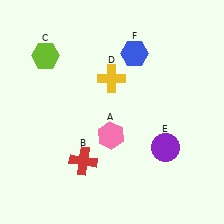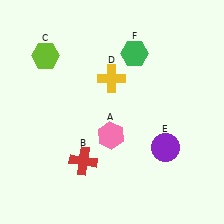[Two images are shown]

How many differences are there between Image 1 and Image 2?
There is 1 difference between the two images.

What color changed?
The hexagon (F) changed from blue in Image 1 to green in Image 2.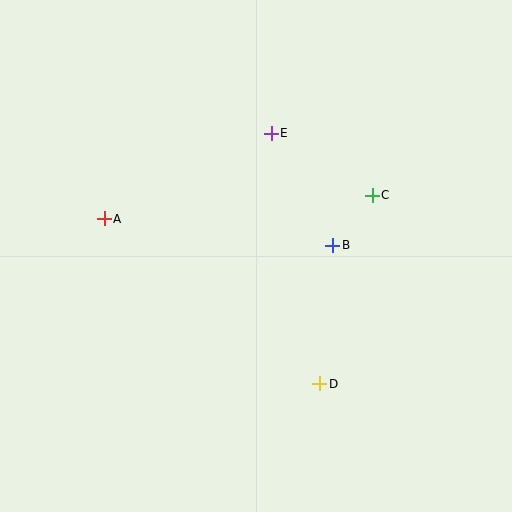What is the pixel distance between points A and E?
The distance between A and E is 188 pixels.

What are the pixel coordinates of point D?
Point D is at (320, 384).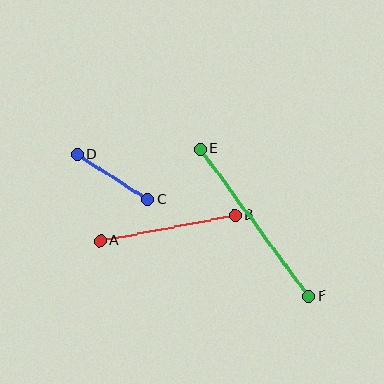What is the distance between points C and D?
The distance is approximately 84 pixels.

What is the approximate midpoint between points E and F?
The midpoint is at approximately (254, 223) pixels.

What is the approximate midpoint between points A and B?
The midpoint is at approximately (168, 228) pixels.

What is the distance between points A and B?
The distance is approximately 137 pixels.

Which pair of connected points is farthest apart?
Points E and F are farthest apart.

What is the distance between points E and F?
The distance is approximately 183 pixels.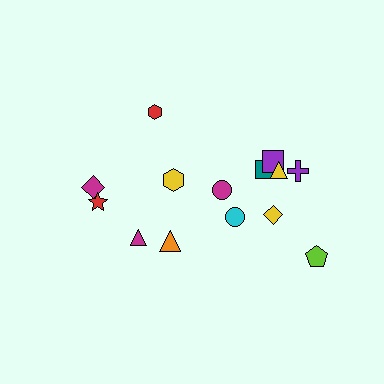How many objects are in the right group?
There are 8 objects.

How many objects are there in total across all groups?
There are 14 objects.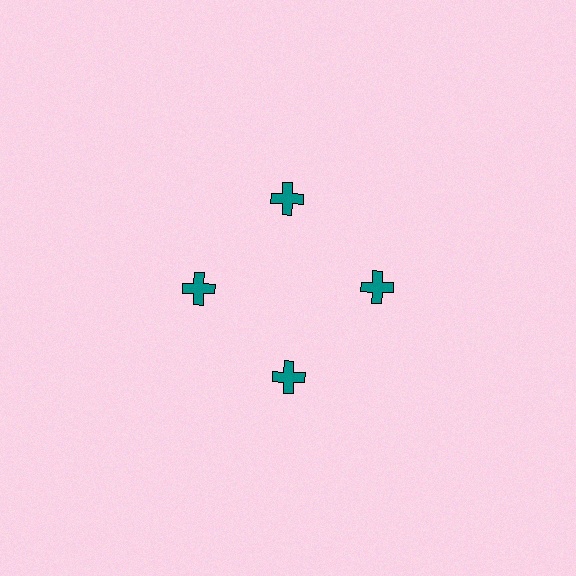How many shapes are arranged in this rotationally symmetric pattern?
There are 4 shapes, arranged in 4 groups of 1.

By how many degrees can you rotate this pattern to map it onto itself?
The pattern maps onto itself every 90 degrees of rotation.